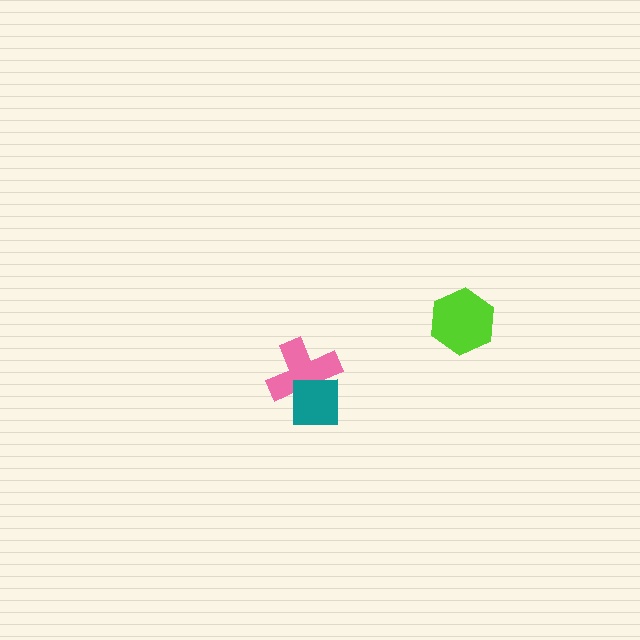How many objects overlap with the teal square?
1 object overlaps with the teal square.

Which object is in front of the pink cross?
The teal square is in front of the pink cross.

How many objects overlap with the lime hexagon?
0 objects overlap with the lime hexagon.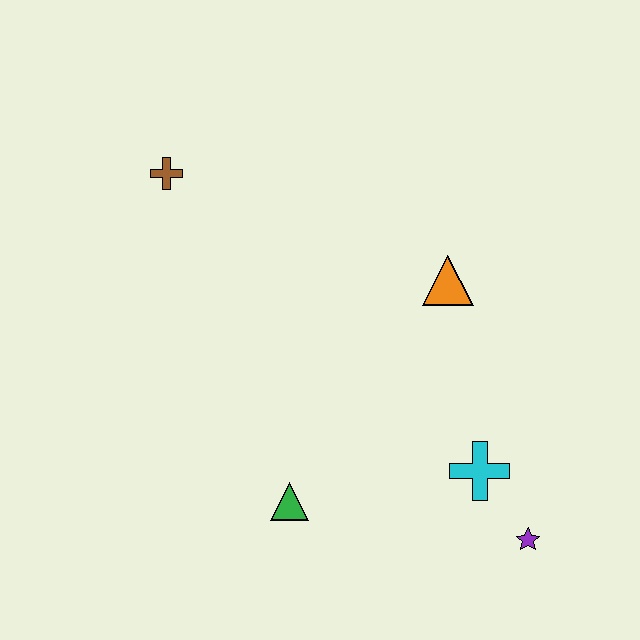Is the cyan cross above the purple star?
Yes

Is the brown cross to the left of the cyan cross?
Yes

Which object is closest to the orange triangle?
The cyan cross is closest to the orange triangle.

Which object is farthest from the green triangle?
The brown cross is farthest from the green triangle.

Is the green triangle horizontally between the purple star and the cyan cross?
No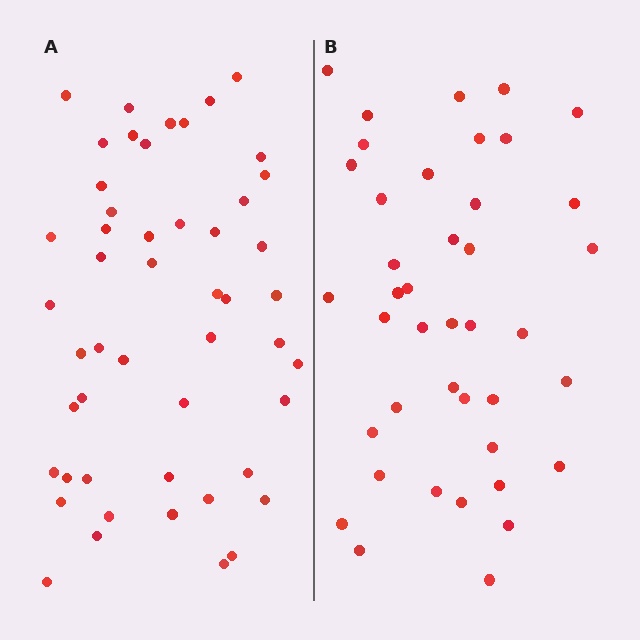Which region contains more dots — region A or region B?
Region A (the left region) has more dots.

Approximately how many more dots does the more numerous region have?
Region A has roughly 8 or so more dots than region B.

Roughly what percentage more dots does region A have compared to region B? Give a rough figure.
About 20% more.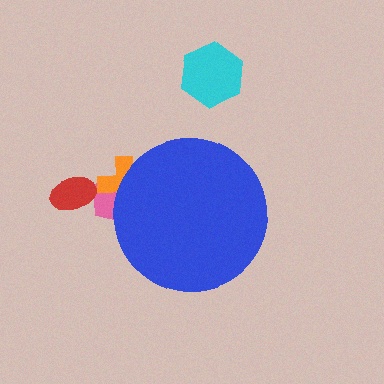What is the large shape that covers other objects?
A blue circle.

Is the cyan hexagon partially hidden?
No, the cyan hexagon is fully visible.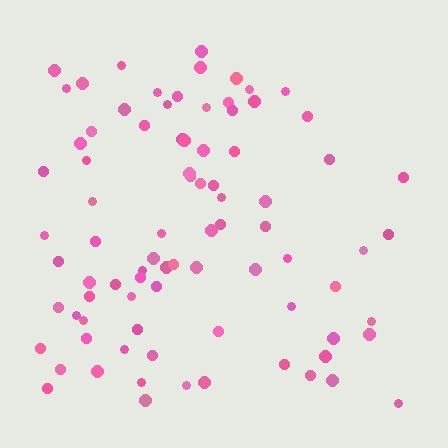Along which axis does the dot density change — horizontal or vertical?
Horizontal.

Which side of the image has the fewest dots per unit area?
The right.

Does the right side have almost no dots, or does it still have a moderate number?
Still a moderate number, just noticeably fewer than the left.